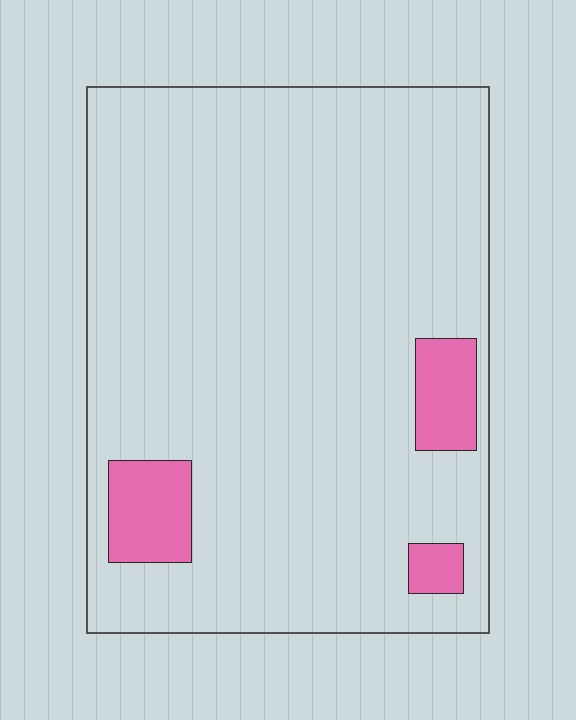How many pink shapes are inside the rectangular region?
3.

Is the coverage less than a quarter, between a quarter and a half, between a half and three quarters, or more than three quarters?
Less than a quarter.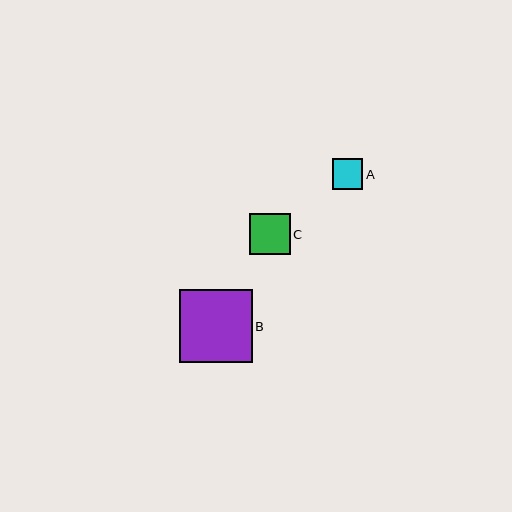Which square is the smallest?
Square A is the smallest with a size of approximately 31 pixels.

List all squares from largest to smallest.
From largest to smallest: B, C, A.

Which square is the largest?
Square B is the largest with a size of approximately 73 pixels.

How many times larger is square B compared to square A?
Square B is approximately 2.4 times the size of square A.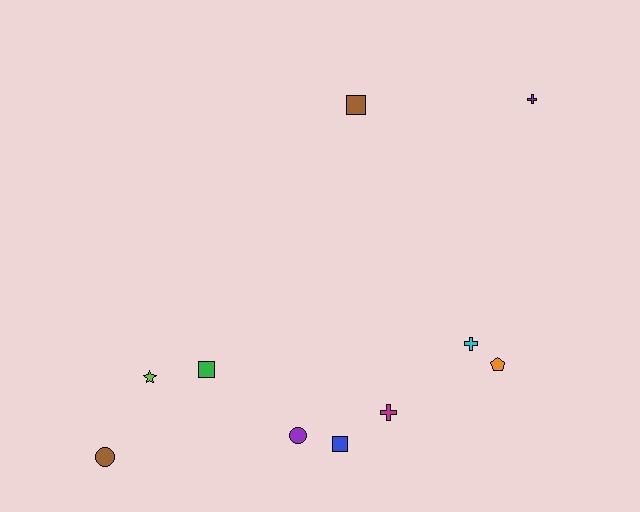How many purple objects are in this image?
There are 2 purple objects.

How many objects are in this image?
There are 10 objects.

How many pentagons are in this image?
There is 1 pentagon.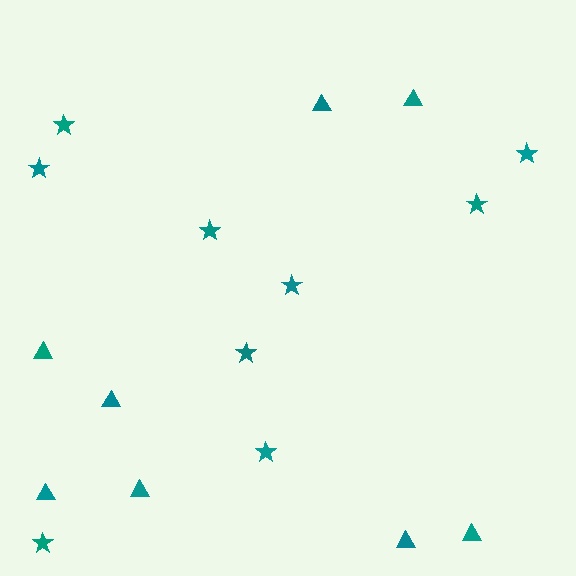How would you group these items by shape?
There are 2 groups: one group of stars (9) and one group of triangles (8).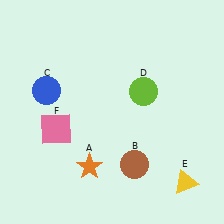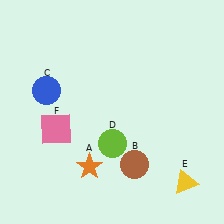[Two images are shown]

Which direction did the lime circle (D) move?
The lime circle (D) moved down.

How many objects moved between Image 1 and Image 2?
1 object moved between the two images.